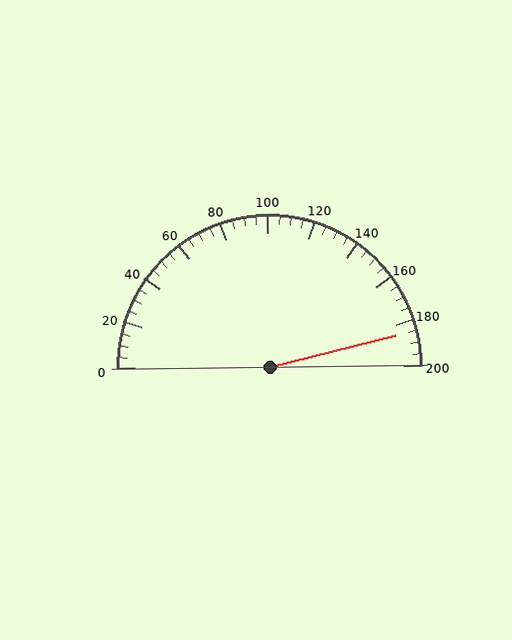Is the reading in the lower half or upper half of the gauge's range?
The reading is in the upper half of the range (0 to 200).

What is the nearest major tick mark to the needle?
The nearest major tick mark is 180.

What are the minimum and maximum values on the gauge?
The gauge ranges from 0 to 200.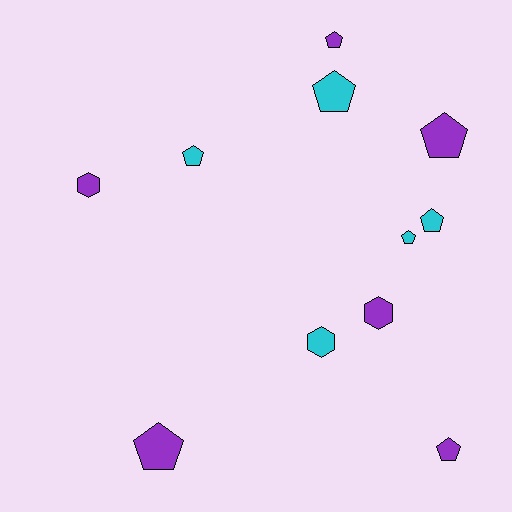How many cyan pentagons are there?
There are 4 cyan pentagons.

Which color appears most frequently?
Purple, with 6 objects.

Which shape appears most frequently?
Pentagon, with 8 objects.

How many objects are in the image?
There are 11 objects.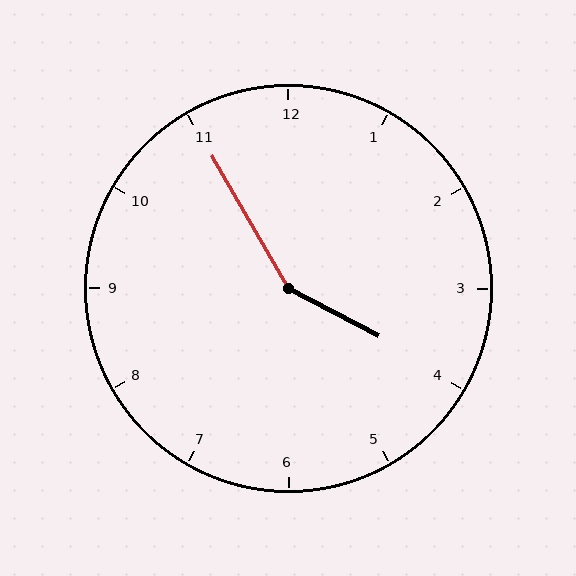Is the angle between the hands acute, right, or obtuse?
It is obtuse.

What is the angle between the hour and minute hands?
Approximately 148 degrees.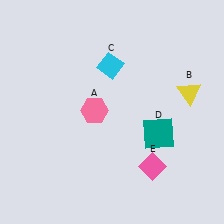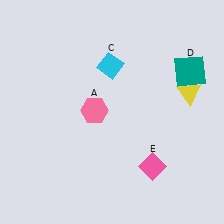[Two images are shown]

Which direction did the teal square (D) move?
The teal square (D) moved up.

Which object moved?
The teal square (D) moved up.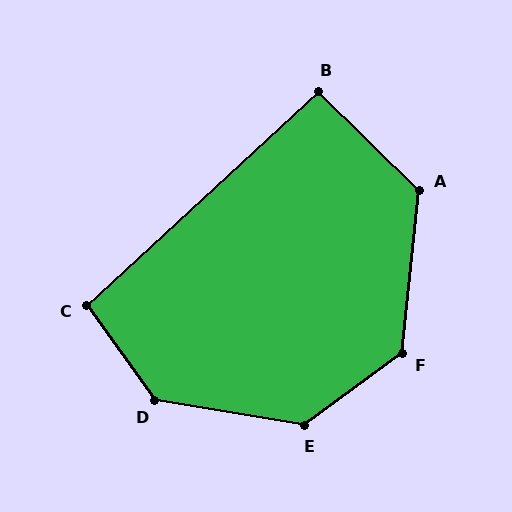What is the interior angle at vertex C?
Approximately 97 degrees (obtuse).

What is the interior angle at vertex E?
Approximately 134 degrees (obtuse).